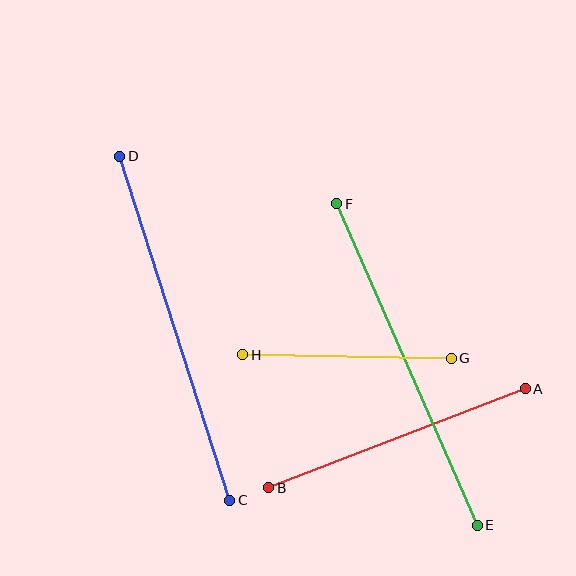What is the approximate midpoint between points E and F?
The midpoint is at approximately (407, 365) pixels.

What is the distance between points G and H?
The distance is approximately 208 pixels.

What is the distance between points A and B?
The distance is approximately 275 pixels.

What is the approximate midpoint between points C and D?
The midpoint is at approximately (175, 328) pixels.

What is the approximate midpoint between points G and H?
The midpoint is at approximately (347, 356) pixels.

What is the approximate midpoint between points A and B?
The midpoint is at approximately (397, 438) pixels.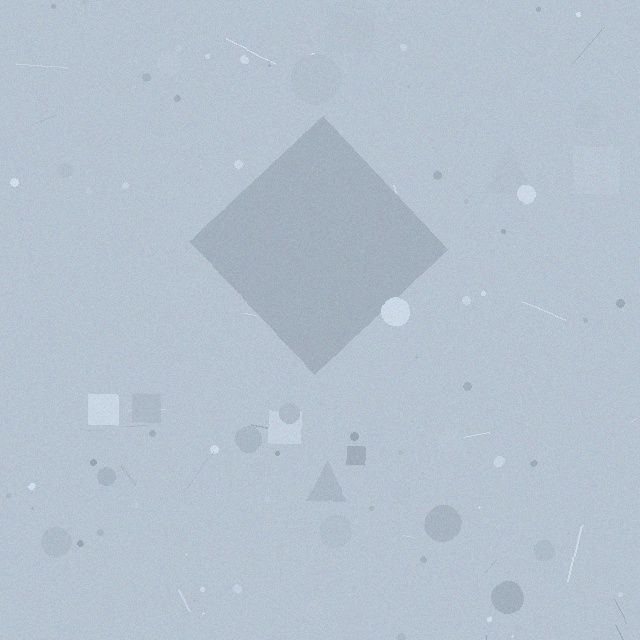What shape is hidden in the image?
A diamond is hidden in the image.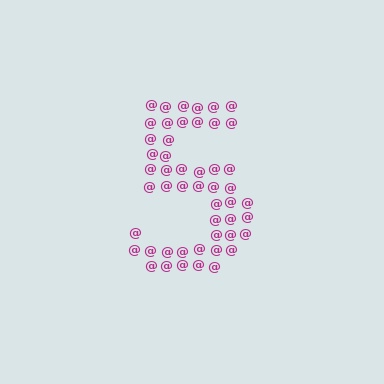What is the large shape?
The large shape is the digit 5.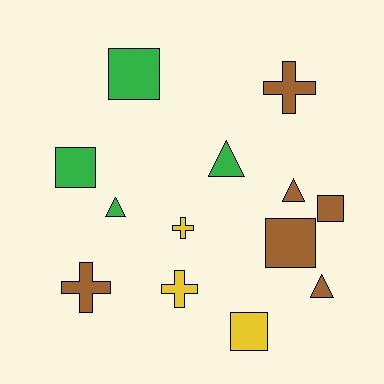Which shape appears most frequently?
Square, with 5 objects.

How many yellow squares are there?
There is 1 yellow square.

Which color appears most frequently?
Brown, with 6 objects.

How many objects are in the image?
There are 13 objects.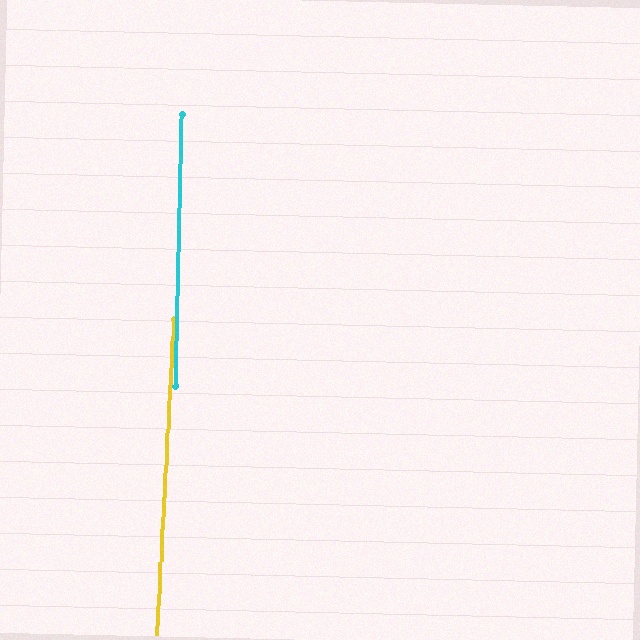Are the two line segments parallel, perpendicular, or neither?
Parallel — their directions differ by only 1.7°.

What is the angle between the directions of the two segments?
Approximately 2 degrees.